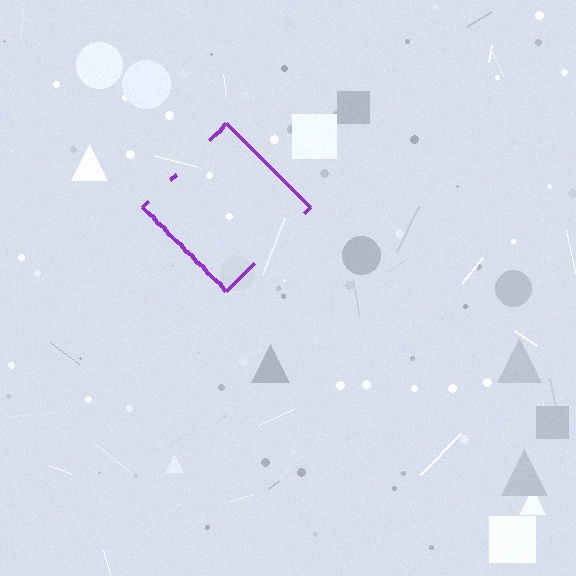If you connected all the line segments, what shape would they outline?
They would outline a diamond.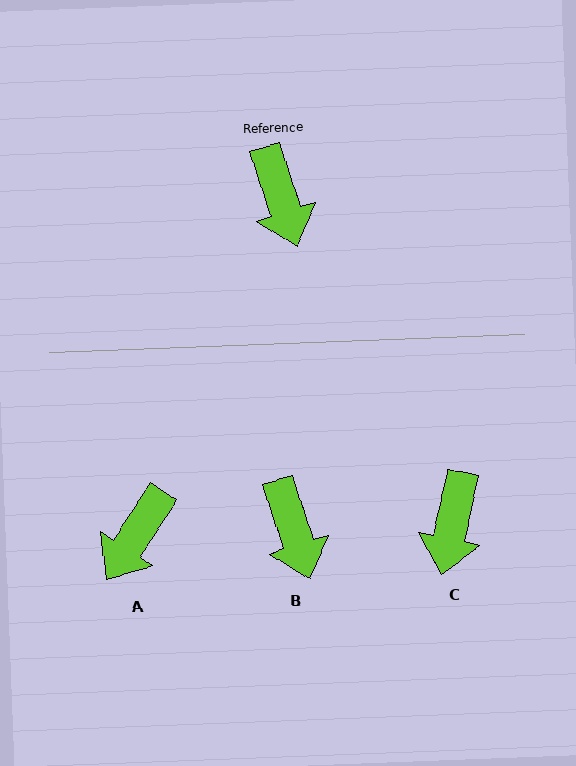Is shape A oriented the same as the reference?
No, it is off by about 51 degrees.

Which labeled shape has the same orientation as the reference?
B.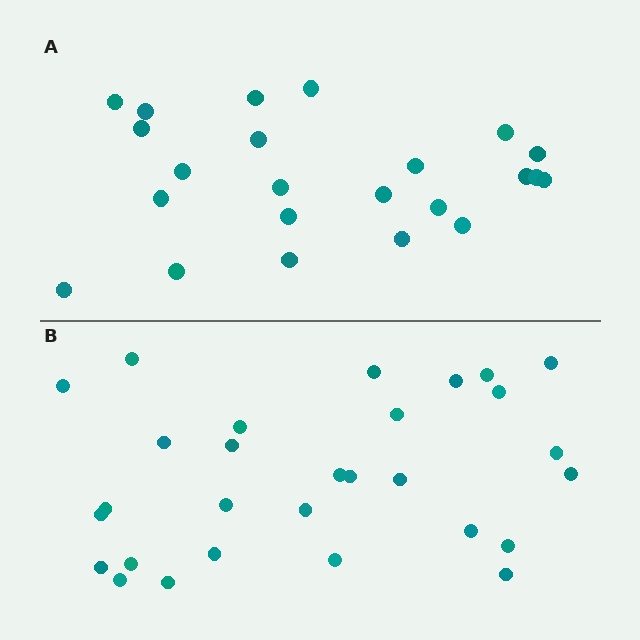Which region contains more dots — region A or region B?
Region B (the bottom region) has more dots.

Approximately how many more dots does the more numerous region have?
Region B has about 6 more dots than region A.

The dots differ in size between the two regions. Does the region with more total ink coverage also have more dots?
No. Region A has more total ink coverage because its dots are larger, but region B actually contains more individual dots. Total area can be misleading — the number of items is what matters here.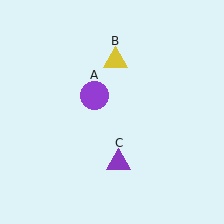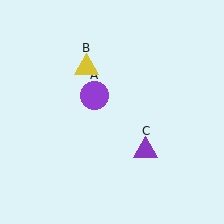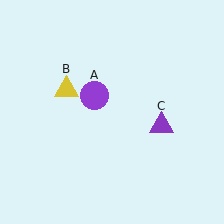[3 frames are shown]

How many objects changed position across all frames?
2 objects changed position: yellow triangle (object B), purple triangle (object C).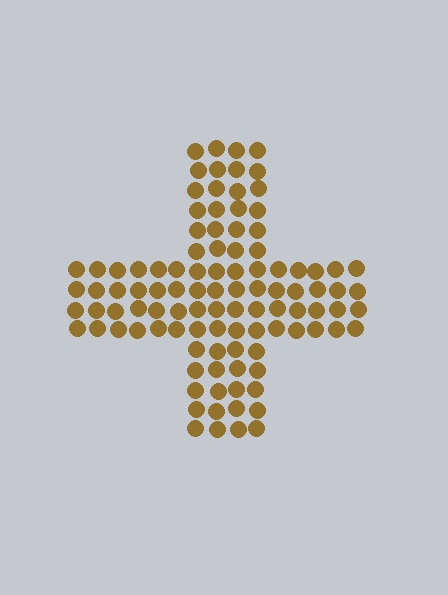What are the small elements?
The small elements are circles.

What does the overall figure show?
The overall figure shows a cross.